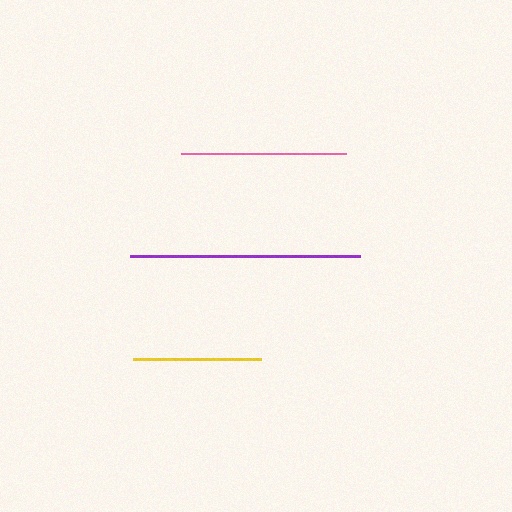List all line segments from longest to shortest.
From longest to shortest: purple, pink, yellow.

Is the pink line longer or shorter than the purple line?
The purple line is longer than the pink line.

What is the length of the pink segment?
The pink segment is approximately 165 pixels long.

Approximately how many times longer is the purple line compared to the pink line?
The purple line is approximately 1.4 times the length of the pink line.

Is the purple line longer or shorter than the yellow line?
The purple line is longer than the yellow line.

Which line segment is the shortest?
The yellow line is the shortest at approximately 127 pixels.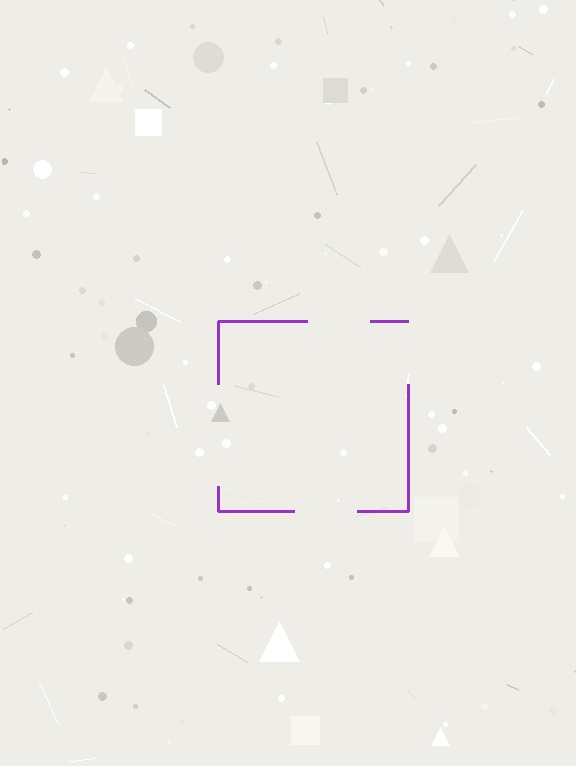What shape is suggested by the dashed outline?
The dashed outline suggests a square.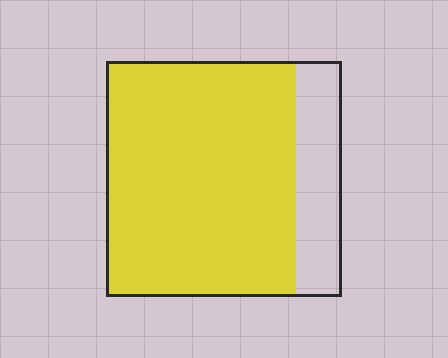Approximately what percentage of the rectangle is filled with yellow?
Approximately 80%.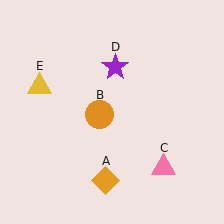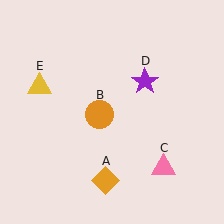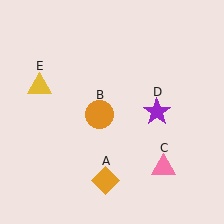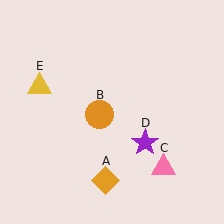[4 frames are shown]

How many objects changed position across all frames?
1 object changed position: purple star (object D).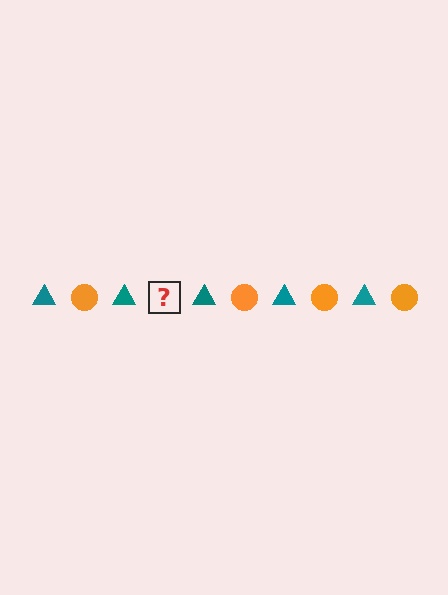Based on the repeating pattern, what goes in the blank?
The blank should be an orange circle.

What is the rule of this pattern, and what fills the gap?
The rule is that the pattern alternates between teal triangle and orange circle. The gap should be filled with an orange circle.